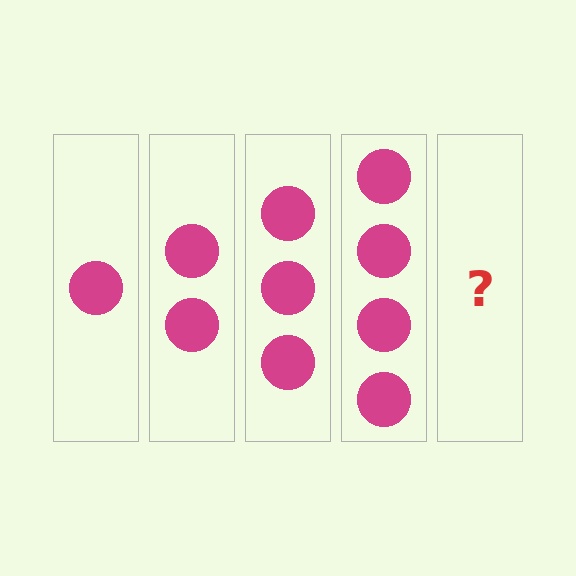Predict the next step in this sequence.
The next step is 5 circles.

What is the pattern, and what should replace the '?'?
The pattern is that each step adds one more circle. The '?' should be 5 circles.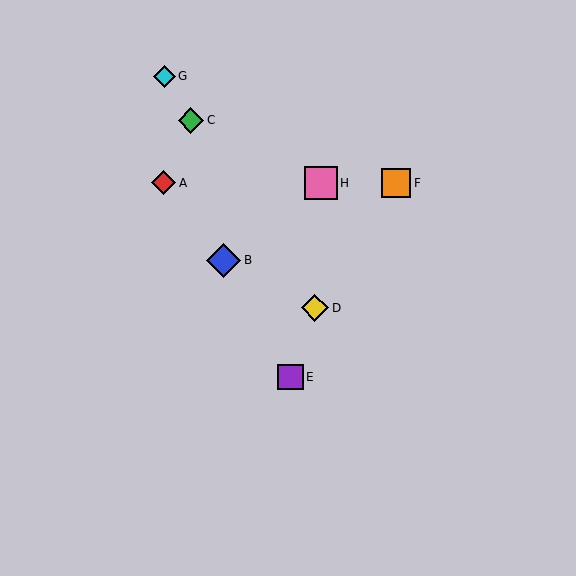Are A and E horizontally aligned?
No, A is at y≈183 and E is at y≈377.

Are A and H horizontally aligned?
Yes, both are at y≈183.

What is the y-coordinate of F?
Object F is at y≈183.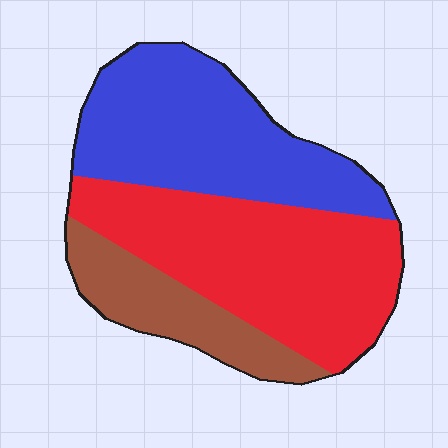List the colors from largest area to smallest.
From largest to smallest: red, blue, brown.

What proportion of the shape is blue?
Blue takes up about three eighths (3/8) of the shape.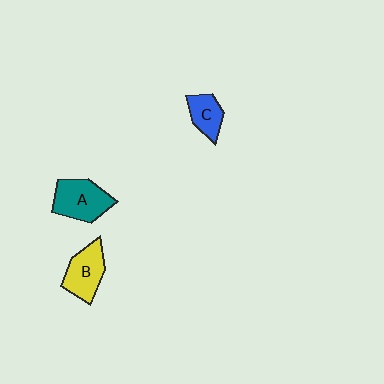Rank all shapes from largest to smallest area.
From largest to smallest: A (teal), B (yellow), C (blue).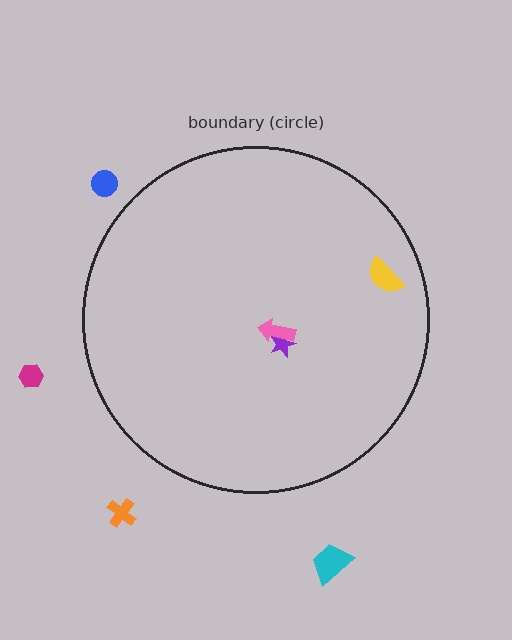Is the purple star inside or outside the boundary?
Inside.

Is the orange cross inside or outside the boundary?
Outside.